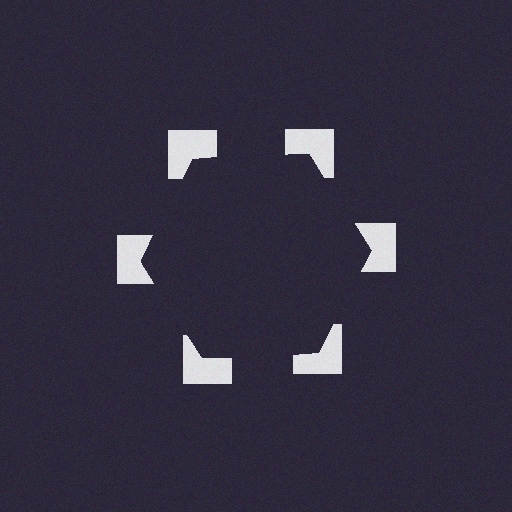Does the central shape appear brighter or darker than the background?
It typically appears slightly darker than the background, even though no actual brightness change is drawn.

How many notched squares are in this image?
There are 6 — one at each vertex of the illusory hexagon.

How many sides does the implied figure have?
6 sides.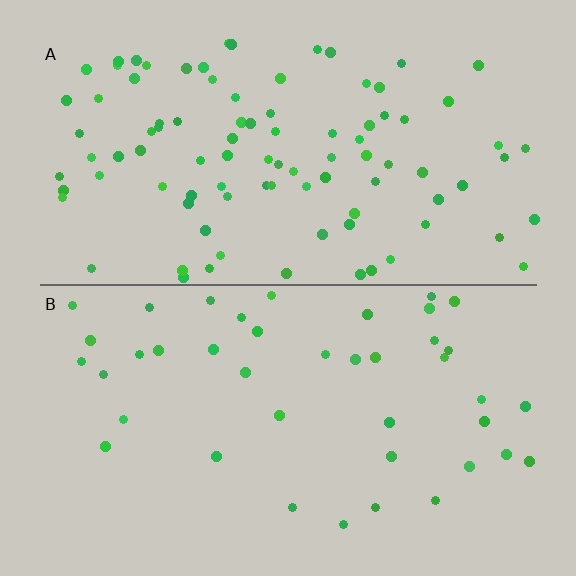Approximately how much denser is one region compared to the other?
Approximately 2.2× — region A over region B.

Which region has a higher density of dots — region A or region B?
A (the top).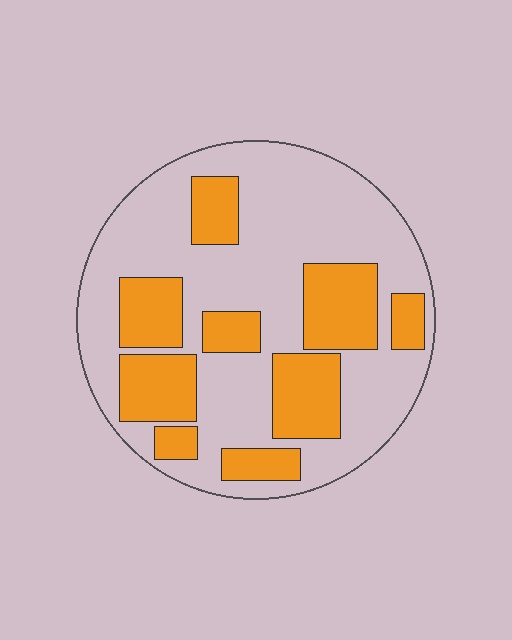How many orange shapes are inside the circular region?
9.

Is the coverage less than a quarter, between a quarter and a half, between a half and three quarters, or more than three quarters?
Between a quarter and a half.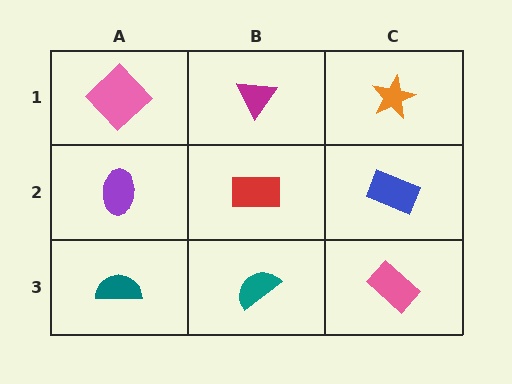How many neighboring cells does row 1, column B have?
3.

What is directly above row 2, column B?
A magenta triangle.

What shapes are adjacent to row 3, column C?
A blue rectangle (row 2, column C), a teal semicircle (row 3, column B).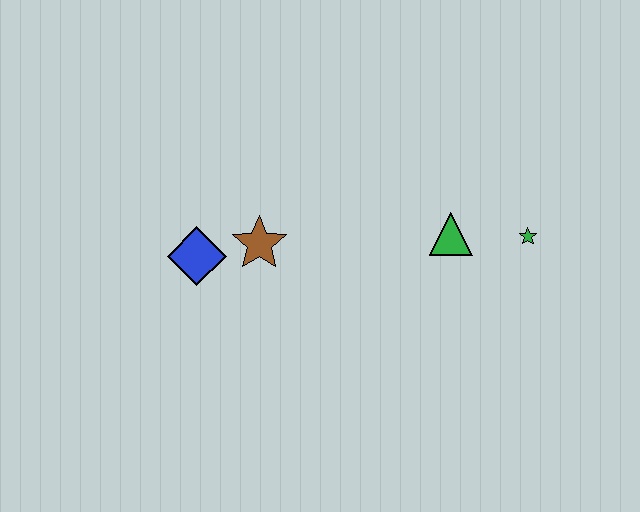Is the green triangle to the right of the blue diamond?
Yes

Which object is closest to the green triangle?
The green star is closest to the green triangle.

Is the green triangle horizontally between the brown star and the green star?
Yes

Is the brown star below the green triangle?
Yes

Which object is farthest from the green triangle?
The blue diamond is farthest from the green triangle.